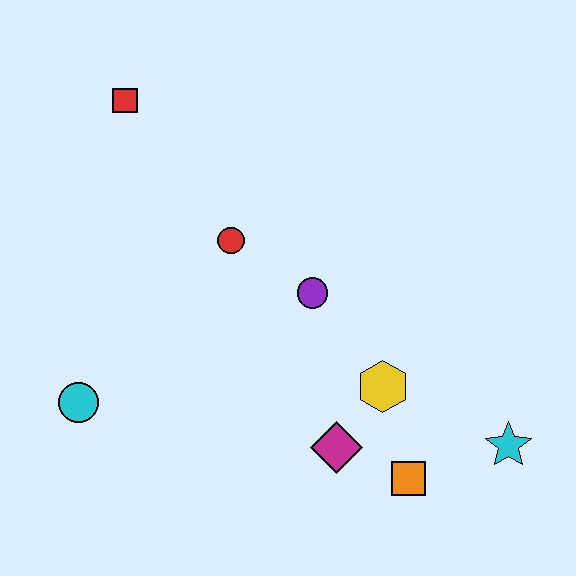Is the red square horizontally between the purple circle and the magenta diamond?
No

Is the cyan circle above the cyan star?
Yes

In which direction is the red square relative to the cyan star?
The red square is to the left of the cyan star.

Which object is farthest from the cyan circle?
The cyan star is farthest from the cyan circle.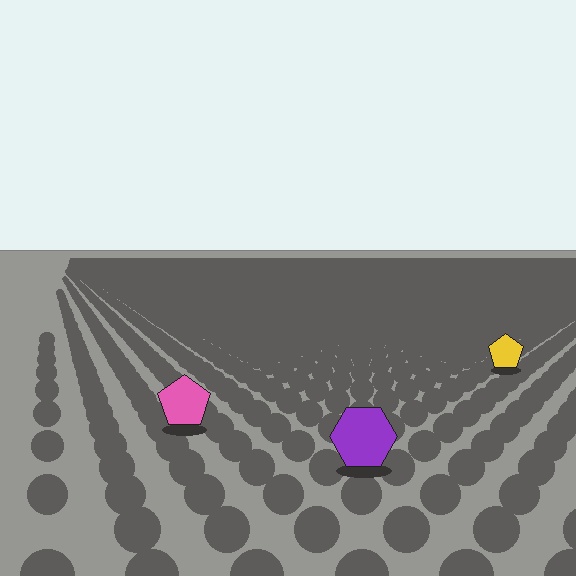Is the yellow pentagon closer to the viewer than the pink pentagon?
No. The pink pentagon is closer — you can tell from the texture gradient: the ground texture is coarser near it.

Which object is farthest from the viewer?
The yellow pentagon is farthest from the viewer. It appears smaller and the ground texture around it is denser.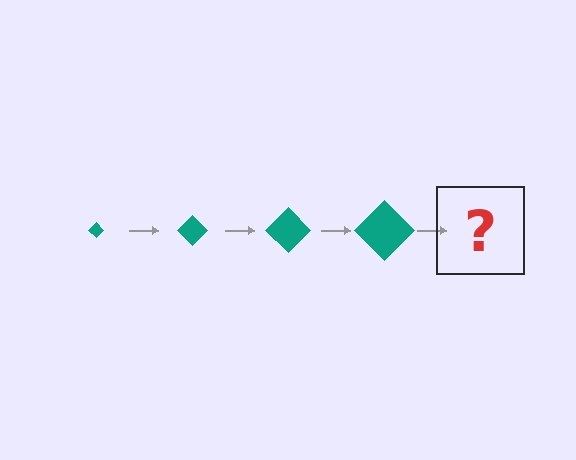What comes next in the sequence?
The next element should be a teal diamond, larger than the previous one.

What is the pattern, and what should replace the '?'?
The pattern is that the diamond gets progressively larger each step. The '?' should be a teal diamond, larger than the previous one.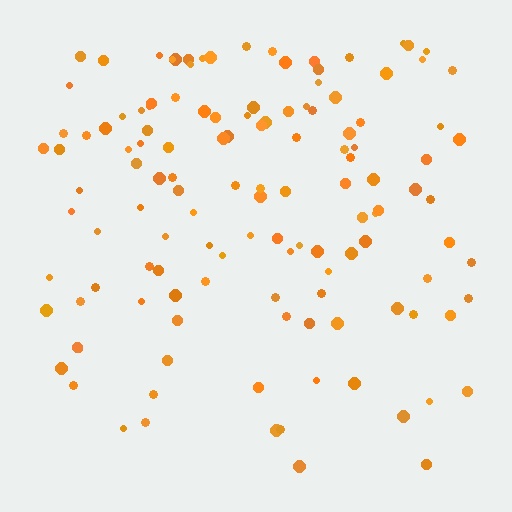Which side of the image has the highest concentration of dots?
The top.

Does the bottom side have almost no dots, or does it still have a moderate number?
Still a moderate number, just noticeably fewer than the top.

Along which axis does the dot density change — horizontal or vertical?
Vertical.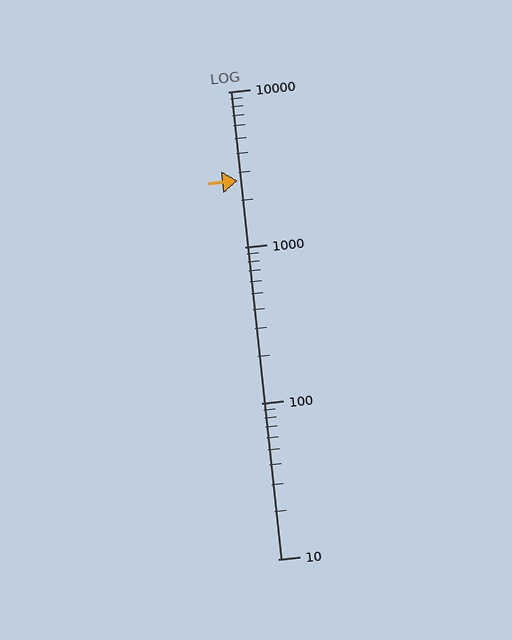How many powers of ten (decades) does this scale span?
The scale spans 3 decades, from 10 to 10000.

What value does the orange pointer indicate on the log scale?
The pointer indicates approximately 2700.